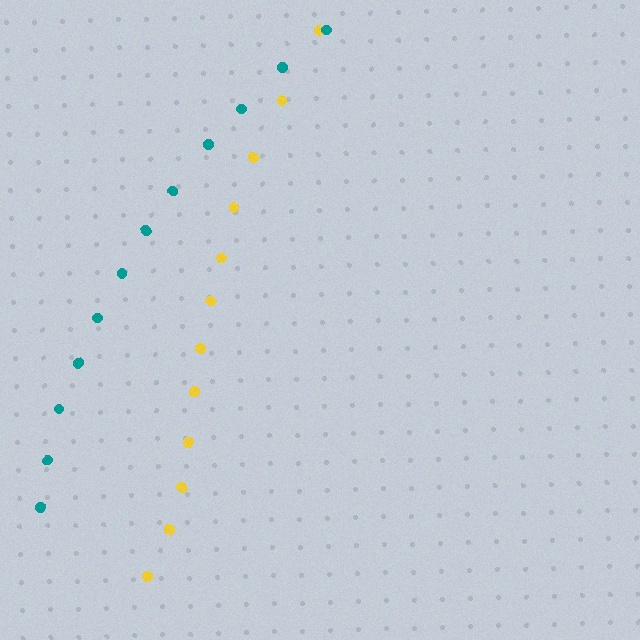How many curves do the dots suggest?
There are 2 distinct paths.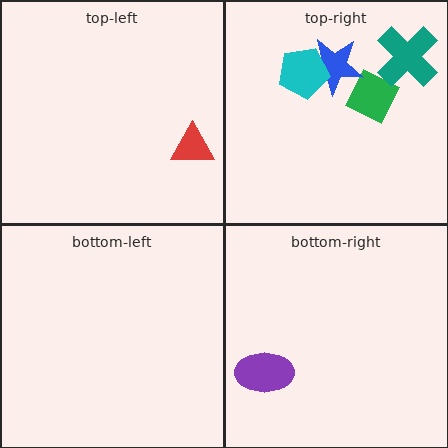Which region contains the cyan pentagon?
The top-right region.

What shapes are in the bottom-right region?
The purple ellipse.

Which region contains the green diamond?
The top-right region.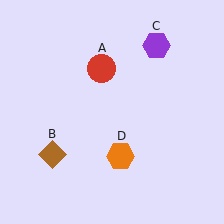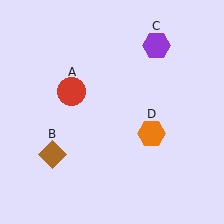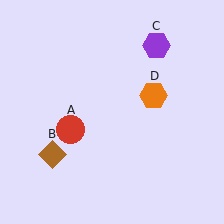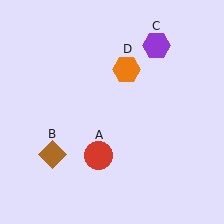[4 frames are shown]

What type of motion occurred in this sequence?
The red circle (object A), orange hexagon (object D) rotated counterclockwise around the center of the scene.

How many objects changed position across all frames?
2 objects changed position: red circle (object A), orange hexagon (object D).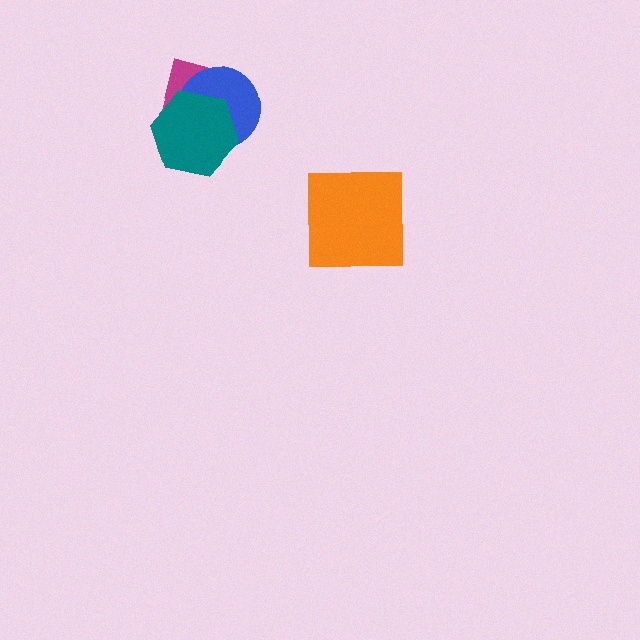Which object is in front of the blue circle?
The teal hexagon is in front of the blue circle.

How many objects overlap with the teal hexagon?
2 objects overlap with the teal hexagon.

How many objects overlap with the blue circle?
2 objects overlap with the blue circle.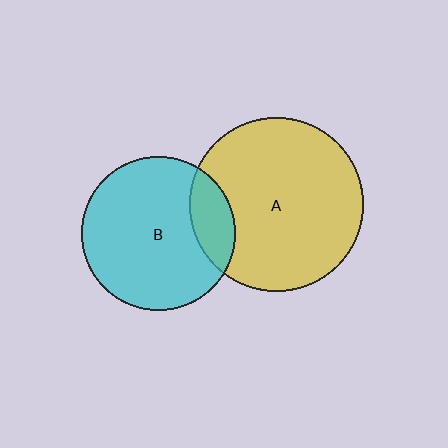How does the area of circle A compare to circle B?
Approximately 1.3 times.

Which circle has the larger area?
Circle A (yellow).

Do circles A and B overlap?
Yes.